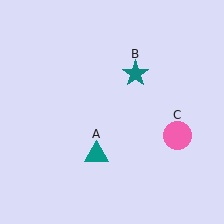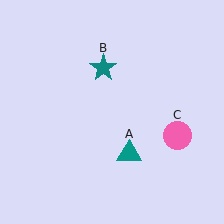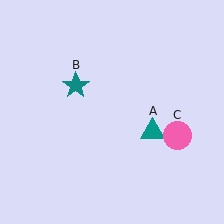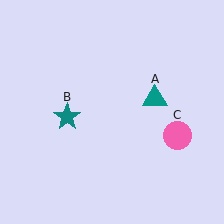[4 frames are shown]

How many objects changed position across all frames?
2 objects changed position: teal triangle (object A), teal star (object B).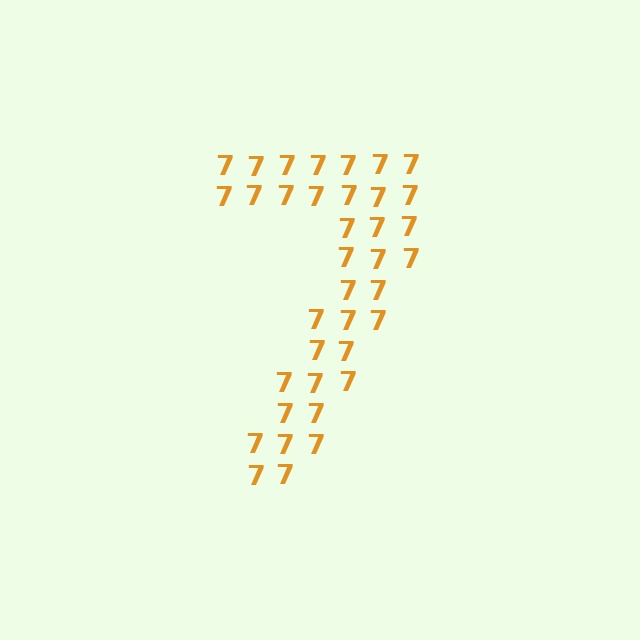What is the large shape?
The large shape is the digit 7.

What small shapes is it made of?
It is made of small digit 7's.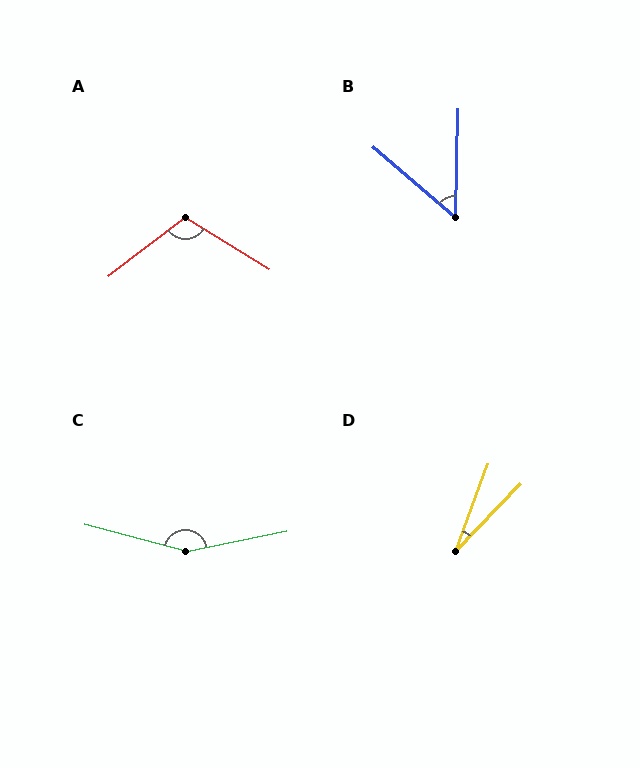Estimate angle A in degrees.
Approximately 110 degrees.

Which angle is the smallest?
D, at approximately 23 degrees.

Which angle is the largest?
C, at approximately 154 degrees.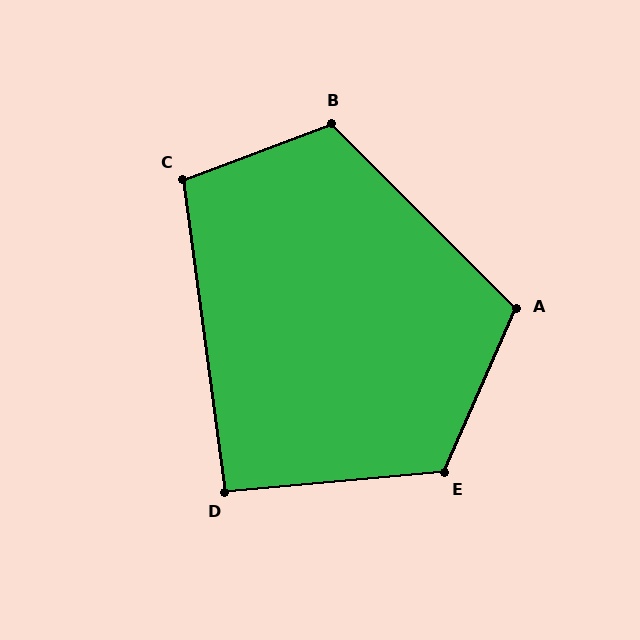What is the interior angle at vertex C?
Approximately 103 degrees (obtuse).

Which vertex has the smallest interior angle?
D, at approximately 93 degrees.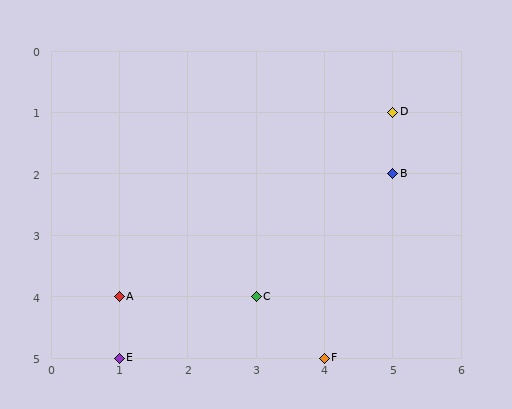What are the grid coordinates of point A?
Point A is at grid coordinates (1, 4).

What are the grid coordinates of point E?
Point E is at grid coordinates (1, 5).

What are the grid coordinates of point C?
Point C is at grid coordinates (3, 4).